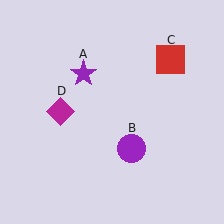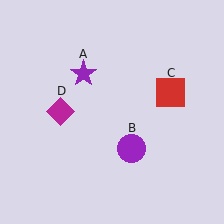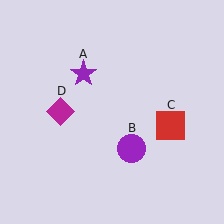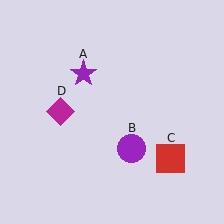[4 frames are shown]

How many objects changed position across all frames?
1 object changed position: red square (object C).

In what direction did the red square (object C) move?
The red square (object C) moved down.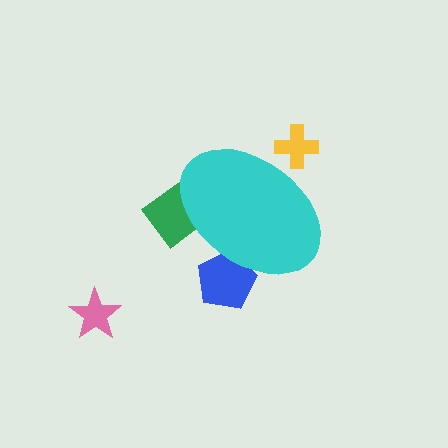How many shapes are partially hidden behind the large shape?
3 shapes are partially hidden.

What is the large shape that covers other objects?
A cyan ellipse.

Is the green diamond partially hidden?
Yes, the green diamond is partially hidden behind the cyan ellipse.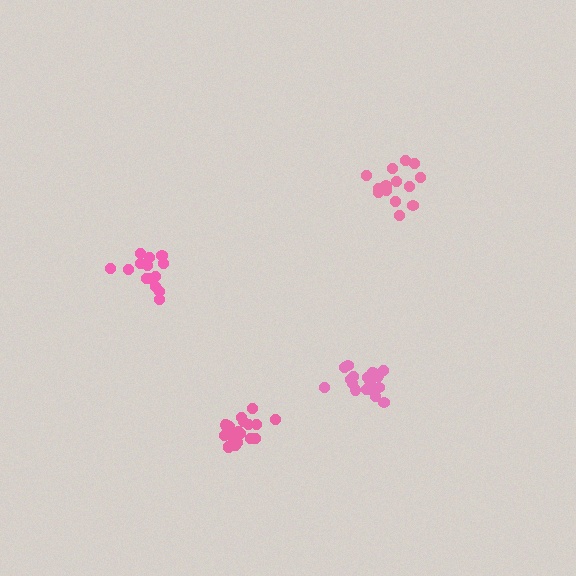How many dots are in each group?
Group 1: 18 dots, Group 2: 15 dots, Group 3: 19 dots, Group 4: 14 dots (66 total).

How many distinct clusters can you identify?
There are 4 distinct clusters.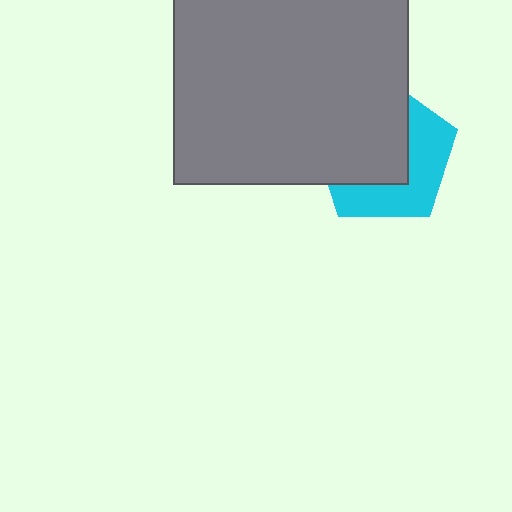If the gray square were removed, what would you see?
You would see the complete cyan pentagon.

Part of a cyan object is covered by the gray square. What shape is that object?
It is a pentagon.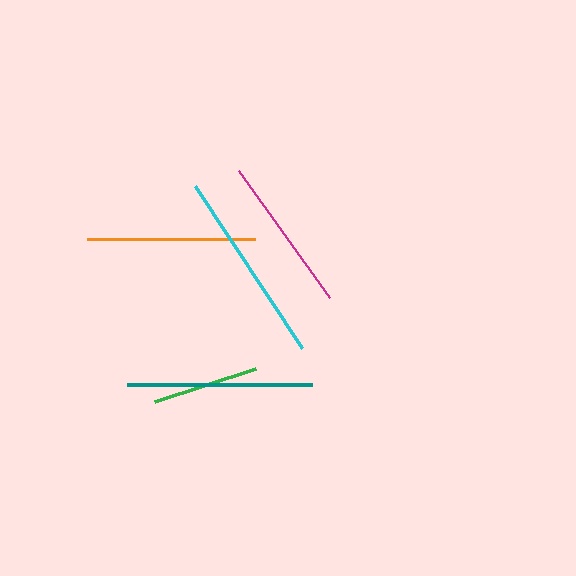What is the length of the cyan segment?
The cyan segment is approximately 194 pixels long.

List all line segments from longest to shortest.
From longest to shortest: cyan, teal, orange, magenta, green.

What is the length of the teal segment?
The teal segment is approximately 185 pixels long.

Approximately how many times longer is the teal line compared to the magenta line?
The teal line is approximately 1.2 times the length of the magenta line.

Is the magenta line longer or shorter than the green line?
The magenta line is longer than the green line.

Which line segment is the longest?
The cyan line is the longest at approximately 194 pixels.